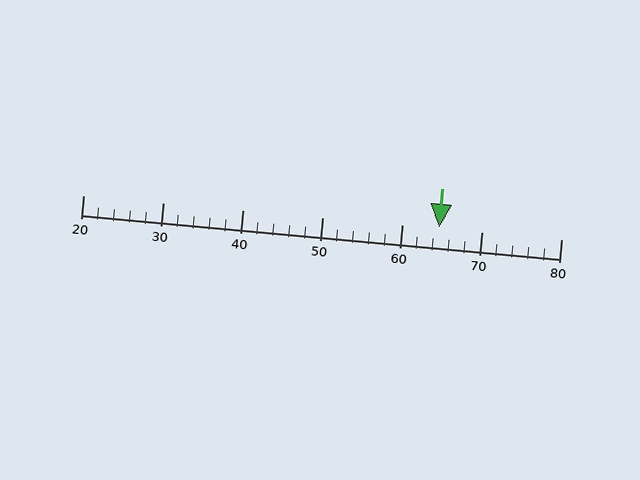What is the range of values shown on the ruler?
The ruler shows values from 20 to 80.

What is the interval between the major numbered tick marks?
The major tick marks are spaced 10 units apart.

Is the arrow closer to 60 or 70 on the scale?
The arrow is closer to 60.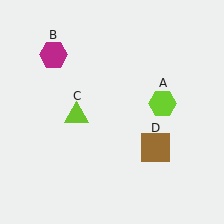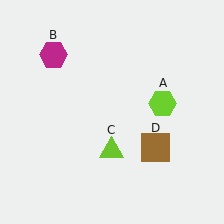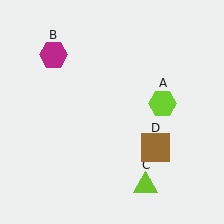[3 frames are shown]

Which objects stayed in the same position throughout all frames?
Lime hexagon (object A) and magenta hexagon (object B) and brown square (object D) remained stationary.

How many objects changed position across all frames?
1 object changed position: lime triangle (object C).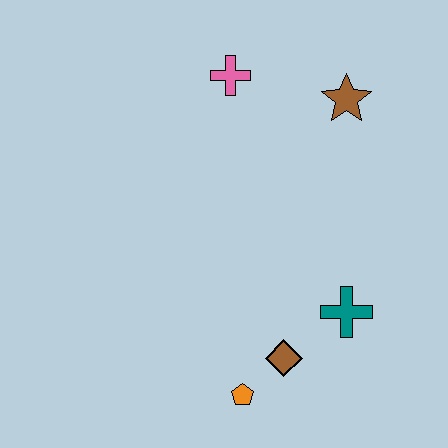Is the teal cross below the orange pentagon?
No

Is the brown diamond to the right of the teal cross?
No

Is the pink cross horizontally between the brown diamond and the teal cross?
No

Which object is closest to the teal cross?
The brown diamond is closest to the teal cross.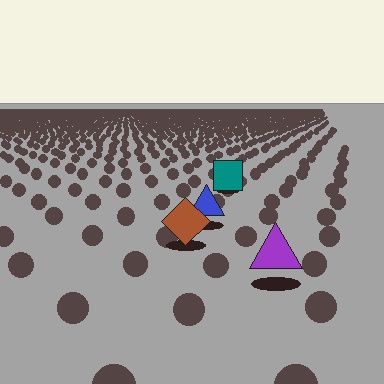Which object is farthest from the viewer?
The teal square is farthest from the viewer. It appears smaller and the ground texture around it is denser.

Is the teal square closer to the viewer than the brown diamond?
No. The brown diamond is closer — you can tell from the texture gradient: the ground texture is coarser near it.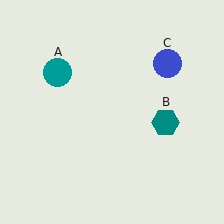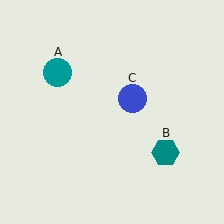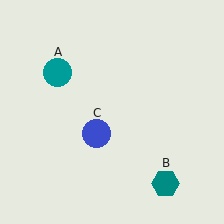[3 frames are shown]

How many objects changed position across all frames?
2 objects changed position: teal hexagon (object B), blue circle (object C).